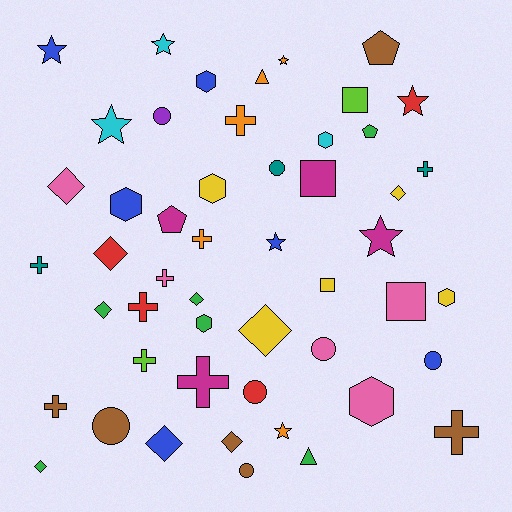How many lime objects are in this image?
There are 2 lime objects.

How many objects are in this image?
There are 50 objects.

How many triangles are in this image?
There are 2 triangles.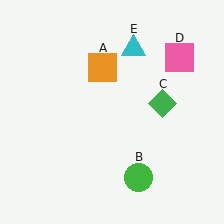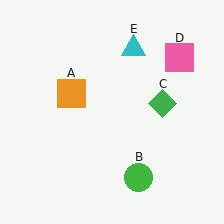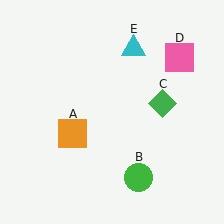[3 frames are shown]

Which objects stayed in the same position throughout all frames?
Green circle (object B) and green diamond (object C) and pink square (object D) and cyan triangle (object E) remained stationary.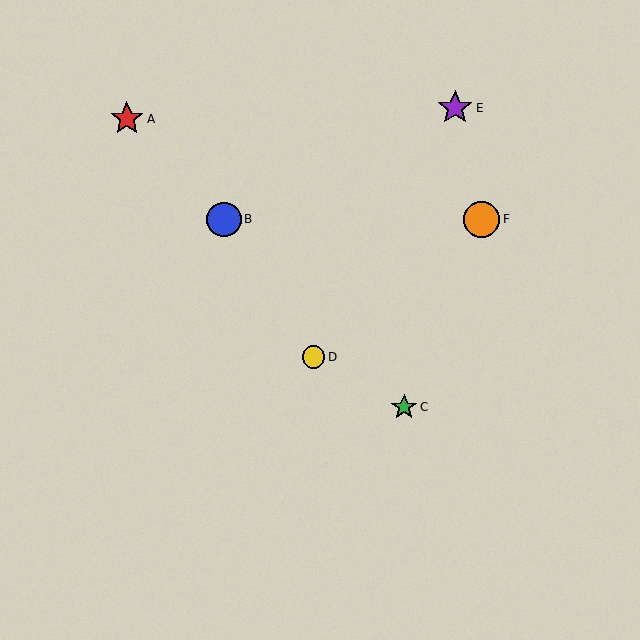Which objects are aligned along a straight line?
Objects A, B, C are aligned along a straight line.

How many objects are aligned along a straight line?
3 objects (A, B, C) are aligned along a straight line.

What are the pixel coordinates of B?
Object B is at (224, 219).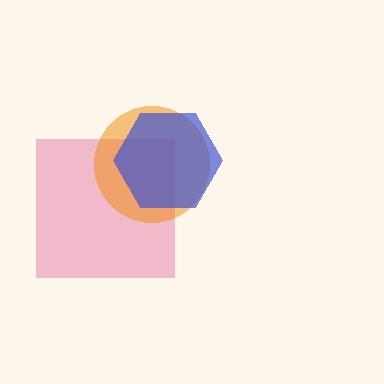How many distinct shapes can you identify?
There are 3 distinct shapes: a pink square, an orange circle, a blue hexagon.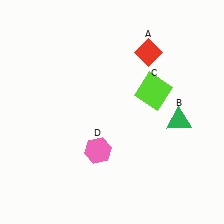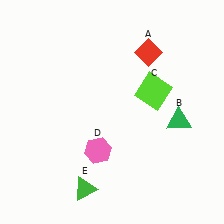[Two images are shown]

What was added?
A green triangle (E) was added in Image 2.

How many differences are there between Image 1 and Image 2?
There is 1 difference between the two images.